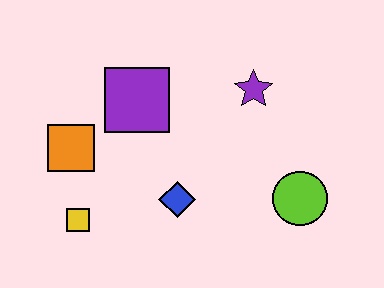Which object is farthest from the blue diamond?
The purple star is farthest from the blue diamond.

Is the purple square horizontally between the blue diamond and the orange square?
Yes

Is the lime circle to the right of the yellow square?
Yes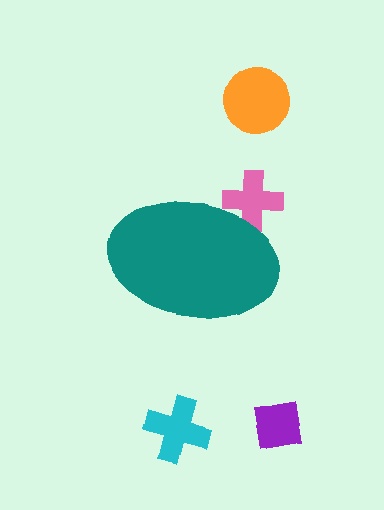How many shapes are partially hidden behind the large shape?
1 shape is partially hidden.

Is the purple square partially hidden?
No, the purple square is fully visible.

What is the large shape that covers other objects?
A teal ellipse.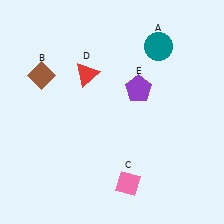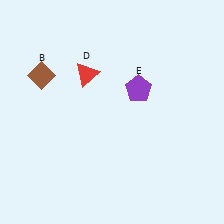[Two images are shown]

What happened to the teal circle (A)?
The teal circle (A) was removed in Image 2. It was in the top-right area of Image 1.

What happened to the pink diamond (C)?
The pink diamond (C) was removed in Image 2. It was in the bottom-right area of Image 1.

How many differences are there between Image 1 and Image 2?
There are 2 differences between the two images.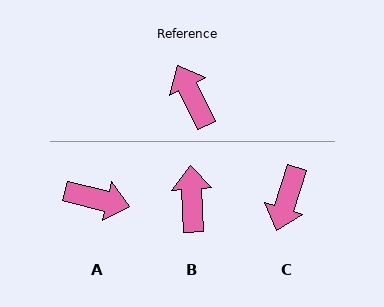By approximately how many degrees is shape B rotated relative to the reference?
Approximately 22 degrees clockwise.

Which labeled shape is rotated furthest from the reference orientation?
C, about 136 degrees away.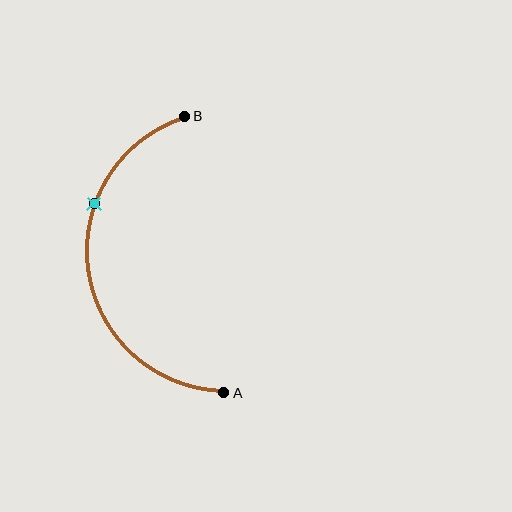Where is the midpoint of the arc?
The arc midpoint is the point on the curve farthest from the straight line joining A and B. It sits to the left of that line.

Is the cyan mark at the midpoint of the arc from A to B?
No. The cyan mark lies on the arc but is closer to endpoint B. The arc midpoint would be at the point on the curve equidistant along the arc from both A and B.